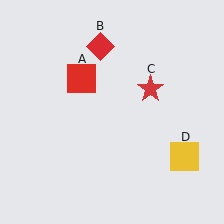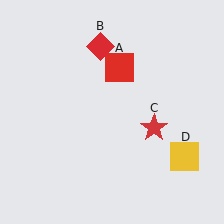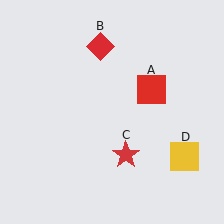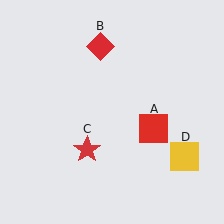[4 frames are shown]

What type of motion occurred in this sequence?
The red square (object A), red star (object C) rotated clockwise around the center of the scene.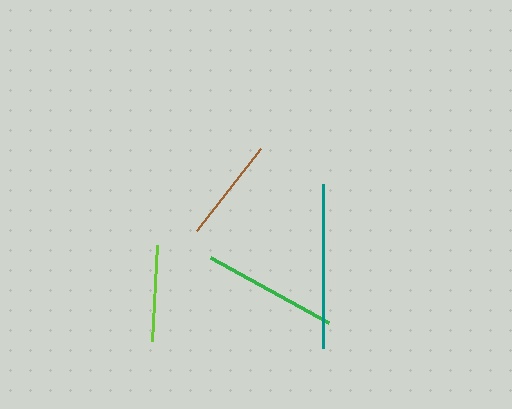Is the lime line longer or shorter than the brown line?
The brown line is longer than the lime line.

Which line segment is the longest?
The teal line is the longest at approximately 164 pixels.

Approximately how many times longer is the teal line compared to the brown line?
The teal line is approximately 1.6 times the length of the brown line.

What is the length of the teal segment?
The teal segment is approximately 164 pixels long.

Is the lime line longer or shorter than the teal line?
The teal line is longer than the lime line.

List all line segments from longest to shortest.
From longest to shortest: teal, green, brown, lime.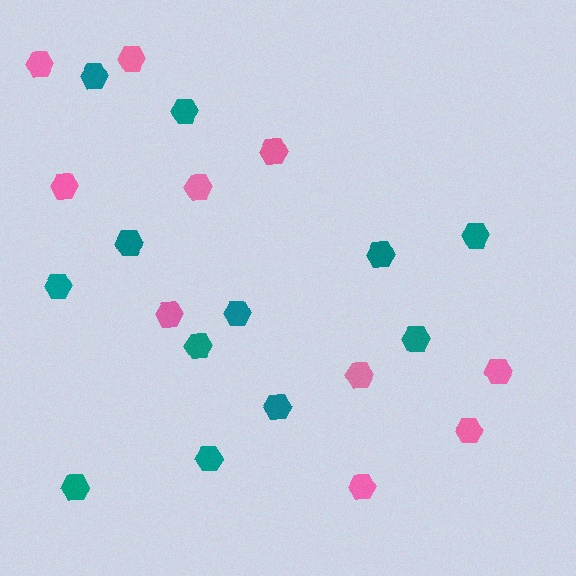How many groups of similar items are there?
There are 2 groups: one group of teal hexagons (12) and one group of pink hexagons (10).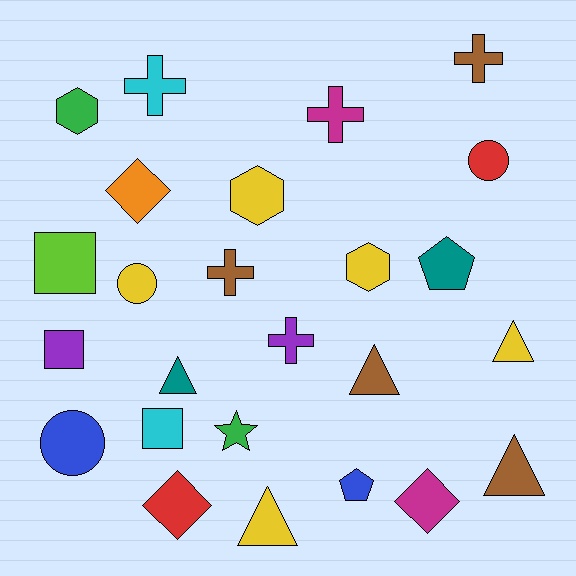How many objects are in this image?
There are 25 objects.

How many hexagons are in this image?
There are 3 hexagons.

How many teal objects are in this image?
There are 2 teal objects.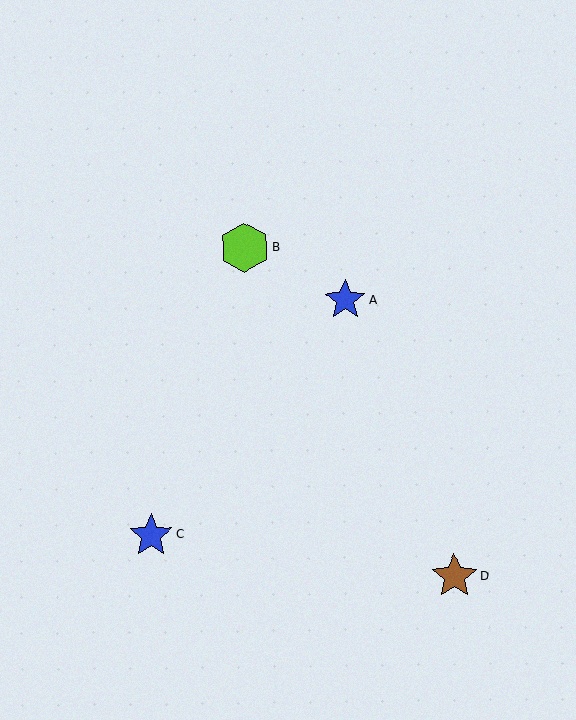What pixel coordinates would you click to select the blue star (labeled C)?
Click at (151, 535) to select the blue star C.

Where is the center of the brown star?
The center of the brown star is at (454, 576).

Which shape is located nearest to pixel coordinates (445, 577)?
The brown star (labeled D) at (454, 576) is nearest to that location.